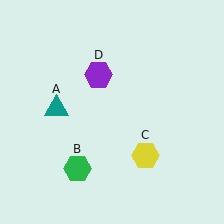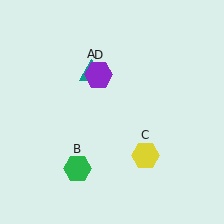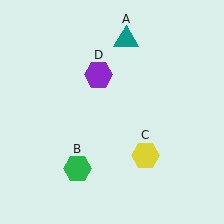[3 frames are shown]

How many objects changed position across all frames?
1 object changed position: teal triangle (object A).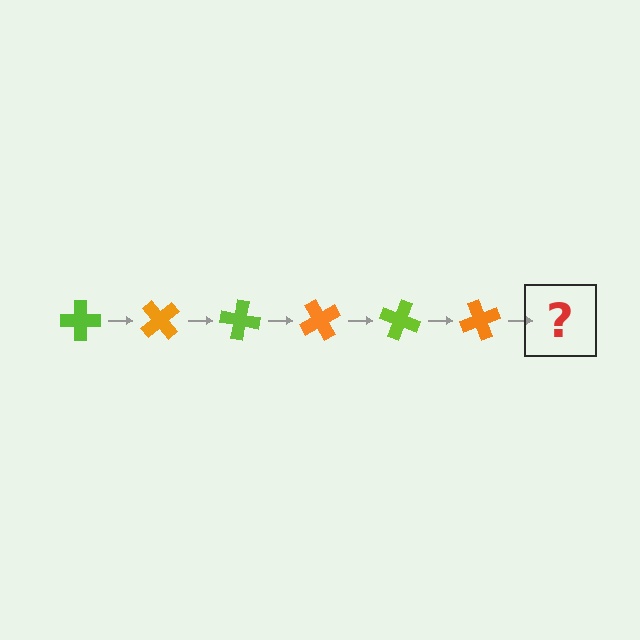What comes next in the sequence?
The next element should be a lime cross, rotated 300 degrees from the start.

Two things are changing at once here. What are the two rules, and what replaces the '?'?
The two rules are that it rotates 50 degrees each step and the color cycles through lime and orange. The '?' should be a lime cross, rotated 300 degrees from the start.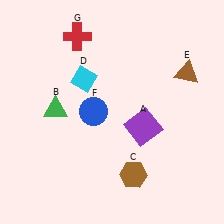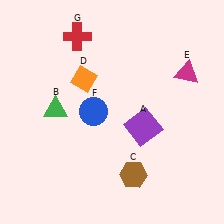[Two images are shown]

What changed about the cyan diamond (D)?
In Image 1, D is cyan. In Image 2, it changed to orange.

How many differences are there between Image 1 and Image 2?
There are 2 differences between the two images.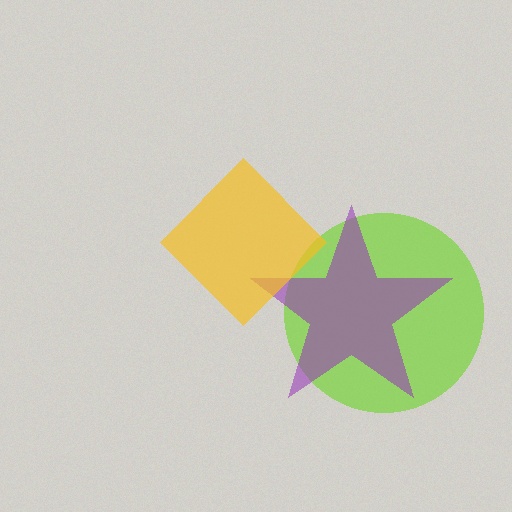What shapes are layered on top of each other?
The layered shapes are: a lime circle, a purple star, a yellow diamond.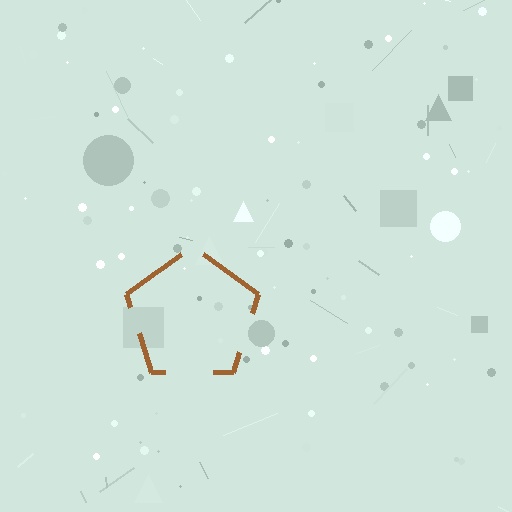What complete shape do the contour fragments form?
The contour fragments form a pentagon.